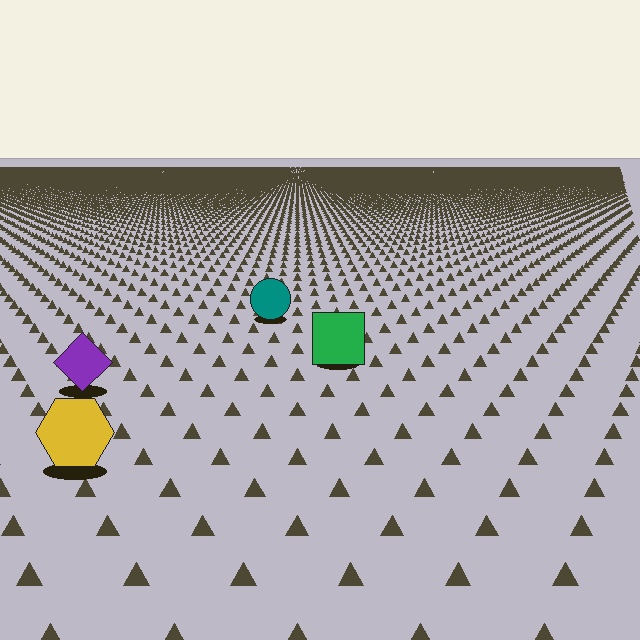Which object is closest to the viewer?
The yellow hexagon is closest. The texture marks near it are larger and more spread out.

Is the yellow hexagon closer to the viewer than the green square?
Yes. The yellow hexagon is closer — you can tell from the texture gradient: the ground texture is coarser near it.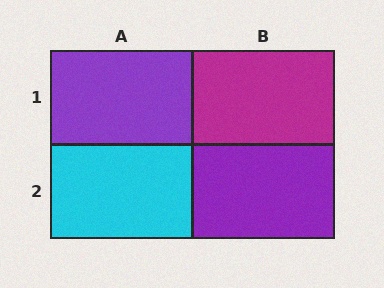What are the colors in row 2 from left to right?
Cyan, purple.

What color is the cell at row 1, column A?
Purple.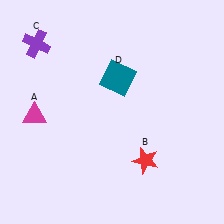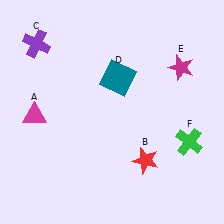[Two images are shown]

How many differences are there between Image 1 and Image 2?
There are 2 differences between the two images.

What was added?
A magenta star (E), a green cross (F) were added in Image 2.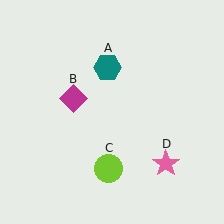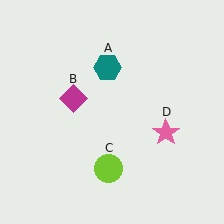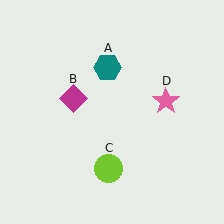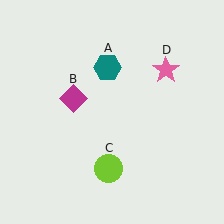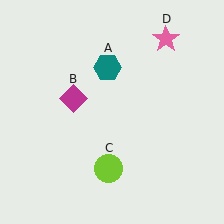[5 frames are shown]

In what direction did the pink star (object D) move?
The pink star (object D) moved up.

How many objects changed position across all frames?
1 object changed position: pink star (object D).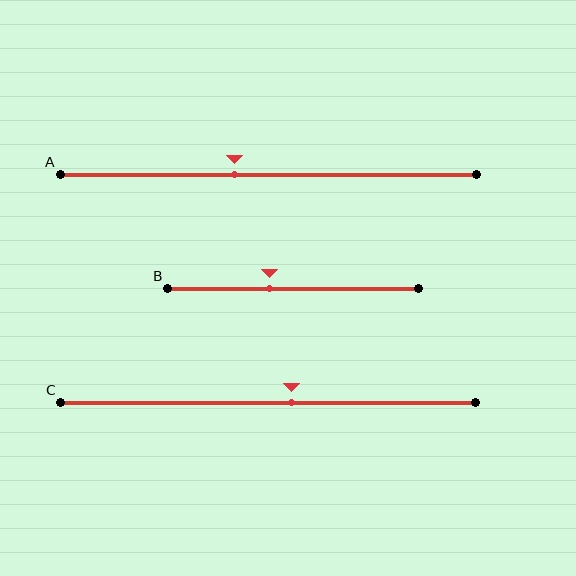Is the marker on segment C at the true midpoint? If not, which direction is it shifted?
No, the marker on segment C is shifted to the right by about 6% of the segment length.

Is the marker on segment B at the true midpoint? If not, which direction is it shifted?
No, the marker on segment B is shifted to the left by about 10% of the segment length.